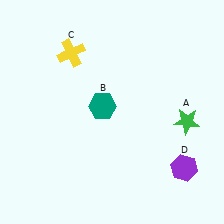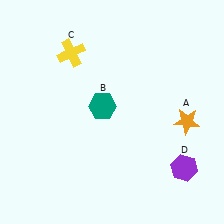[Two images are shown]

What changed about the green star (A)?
In Image 1, A is green. In Image 2, it changed to orange.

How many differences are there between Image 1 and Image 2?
There is 1 difference between the two images.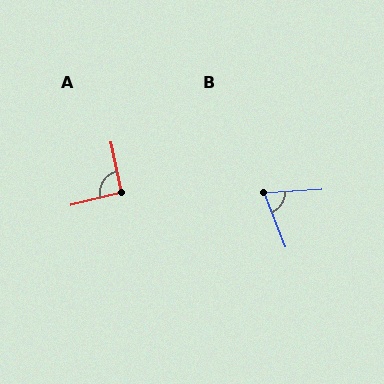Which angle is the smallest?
B, at approximately 72 degrees.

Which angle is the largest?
A, at approximately 92 degrees.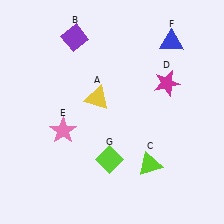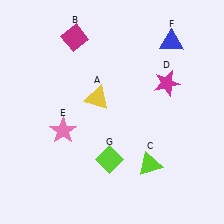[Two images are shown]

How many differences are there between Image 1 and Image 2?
There is 1 difference between the two images.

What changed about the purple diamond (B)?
In Image 1, B is purple. In Image 2, it changed to magenta.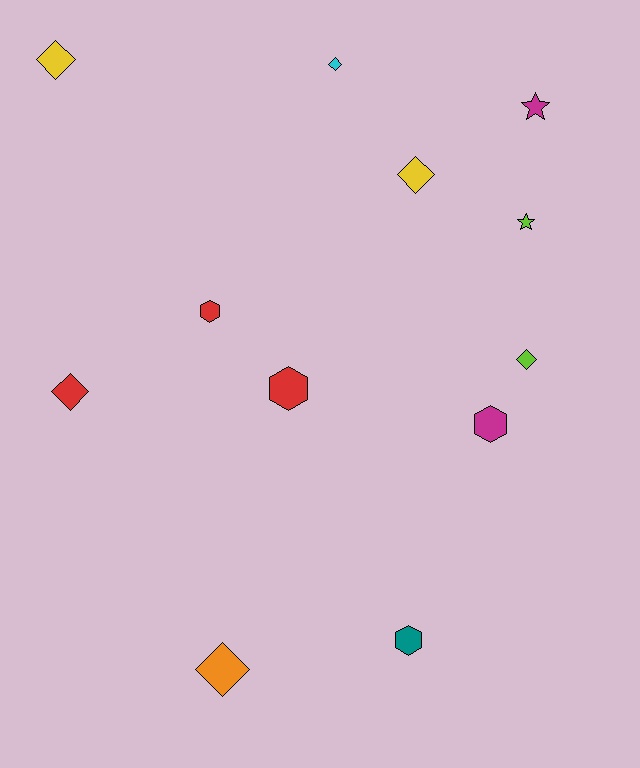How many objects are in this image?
There are 12 objects.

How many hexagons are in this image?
There are 4 hexagons.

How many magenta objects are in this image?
There are 2 magenta objects.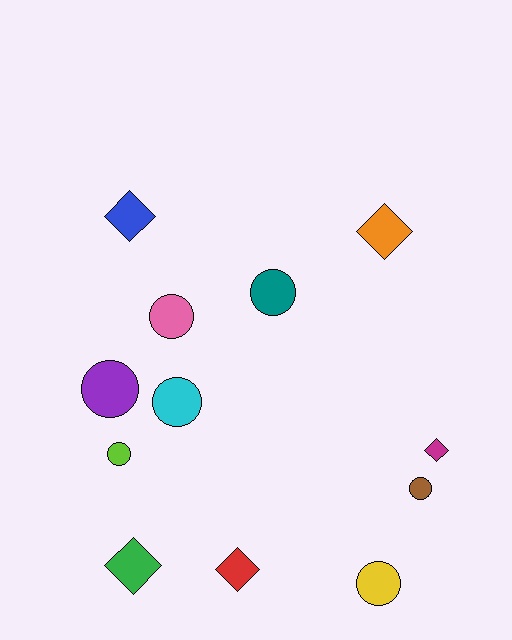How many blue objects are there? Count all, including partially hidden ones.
There is 1 blue object.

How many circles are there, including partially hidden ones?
There are 7 circles.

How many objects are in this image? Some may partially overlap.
There are 12 objects.